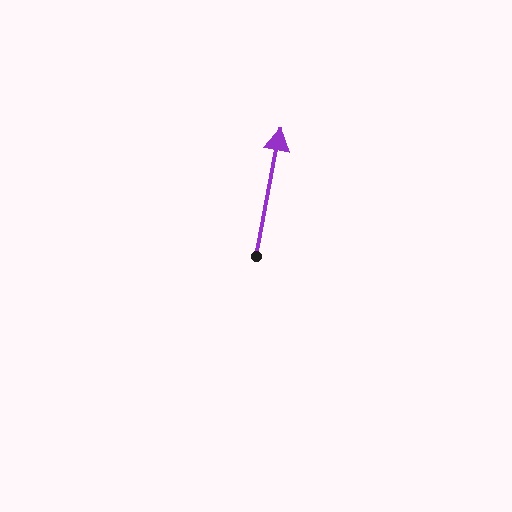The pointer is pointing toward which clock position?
Roughly 12 o'clock.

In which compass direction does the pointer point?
North.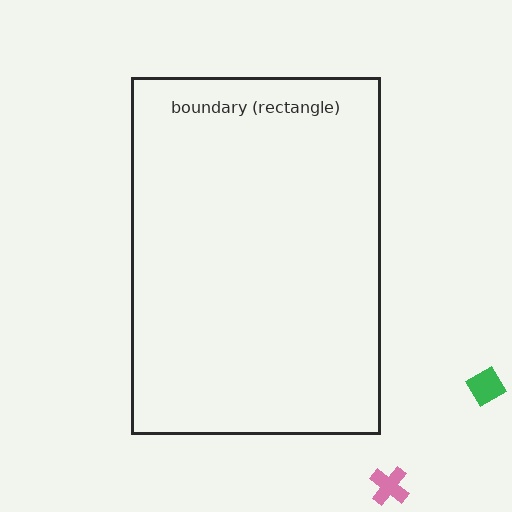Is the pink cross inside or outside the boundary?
Outside.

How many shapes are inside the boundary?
0 inside, 2 outside.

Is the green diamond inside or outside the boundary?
Outside.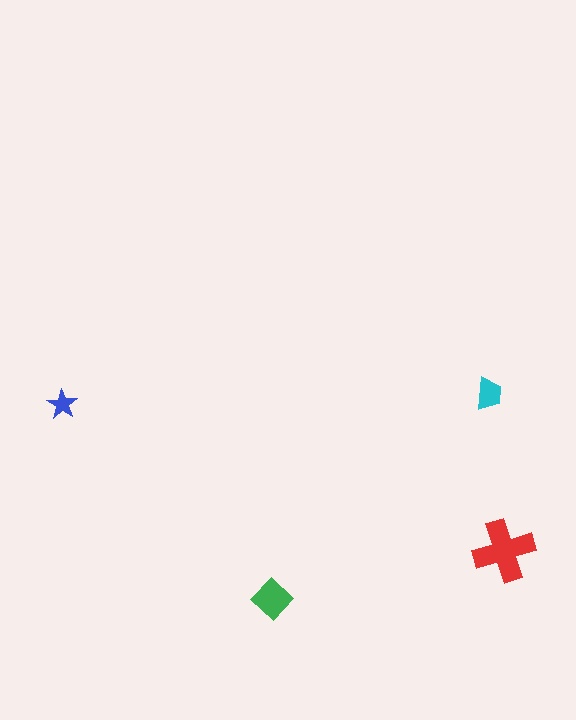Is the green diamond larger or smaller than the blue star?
Larger.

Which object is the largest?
The red cross.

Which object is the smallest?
The blue star.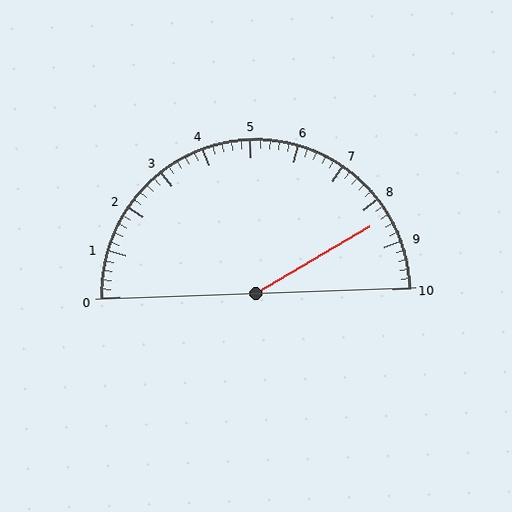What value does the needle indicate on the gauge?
The needle indicates approximately 8.4.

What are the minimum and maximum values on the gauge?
The gauge ranges from 0 to 10.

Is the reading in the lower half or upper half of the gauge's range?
The reading is in the upper half of the range (0 to 10).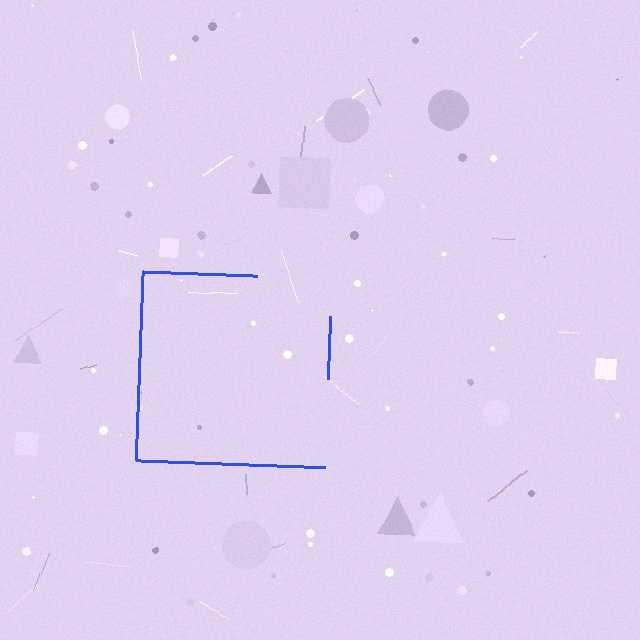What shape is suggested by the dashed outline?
The dashed outline suggests a square.